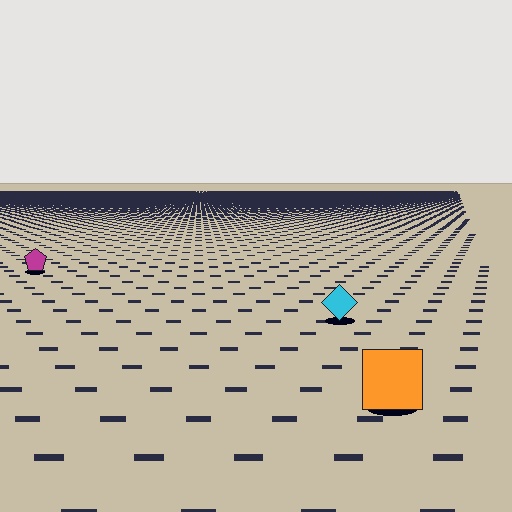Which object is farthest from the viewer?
The magenta pentagon is farthest from the viewer. It appears smaller and the ground texture around it is denser.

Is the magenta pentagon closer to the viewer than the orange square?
No. The orange square is closer — you can tell from the texture gradient: the ground texture is coarser near it.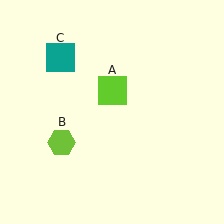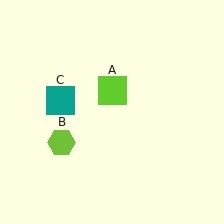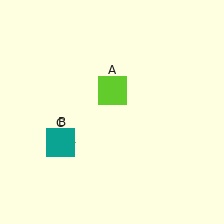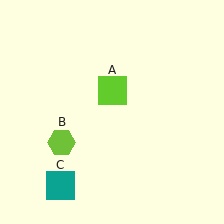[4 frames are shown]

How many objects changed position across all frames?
1 object changed position: teal square (object C).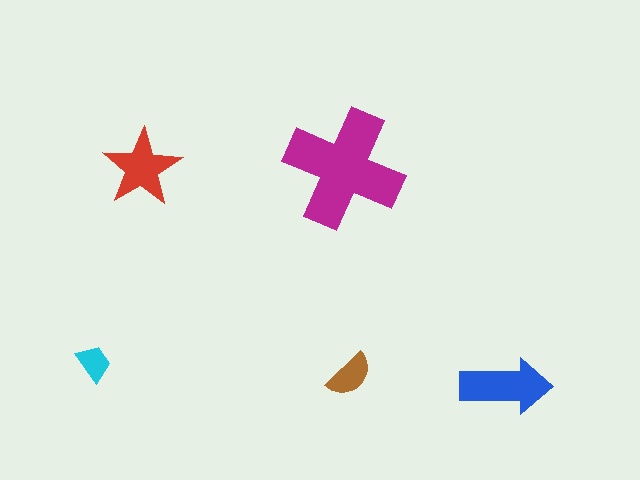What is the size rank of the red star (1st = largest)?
3rd.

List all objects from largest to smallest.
The magenta cross, the blue arrow, the red star, the brown semicircle, the cyan trapezoid.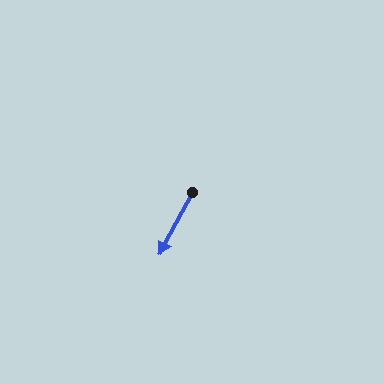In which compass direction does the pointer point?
Southwest.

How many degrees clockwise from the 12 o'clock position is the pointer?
Approximately 208 degrees.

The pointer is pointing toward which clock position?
Roughly 7 o'clock.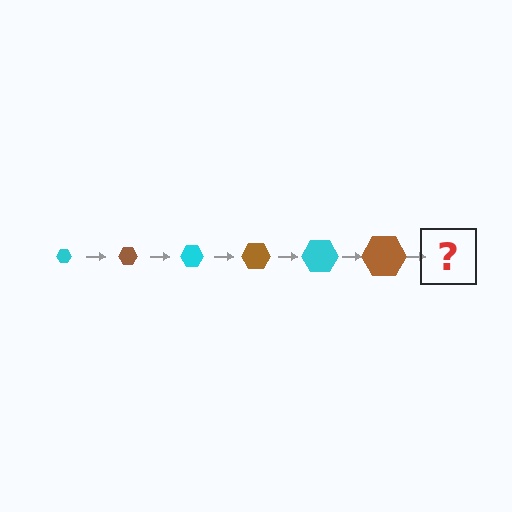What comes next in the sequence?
The next element should be a cyan hexagon, larger than the previous one.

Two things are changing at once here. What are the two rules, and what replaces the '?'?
The two rules are that the hexagon grows larger each step and the color cycles through cyan and brown. The '?' should be a cyan hexagon, larger than the previous one.